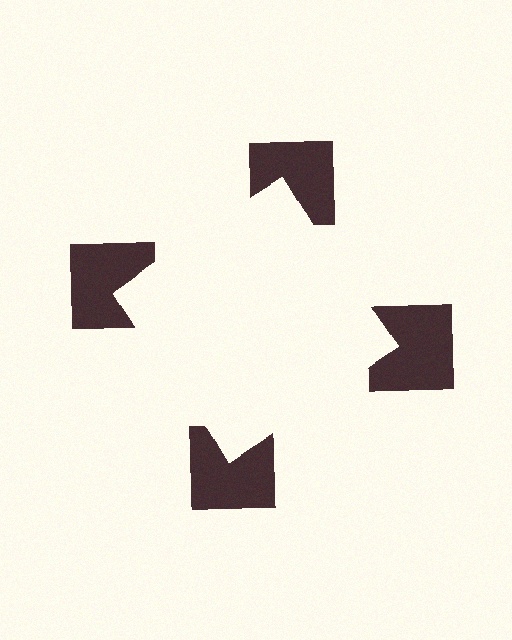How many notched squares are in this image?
There are 4 — one at each vertex of the illusory square.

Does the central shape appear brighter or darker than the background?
It typically appears slightly brighter than the background, even though no actual brightness change is drawn.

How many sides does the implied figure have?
4 sides.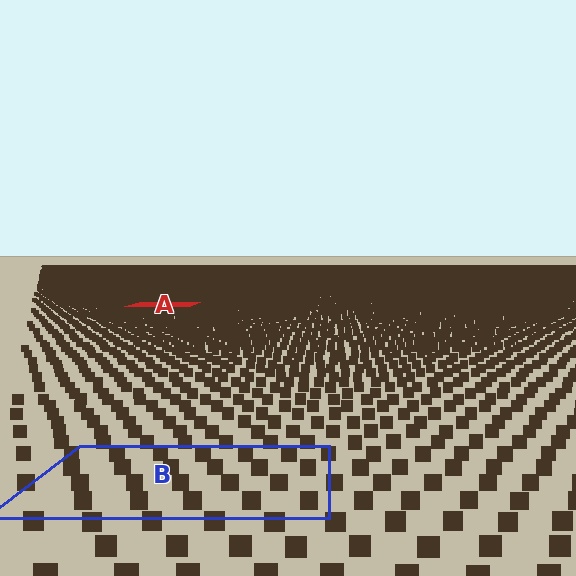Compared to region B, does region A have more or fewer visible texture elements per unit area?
Region A has more texture elements per unit area — they are packed more densely because it is farther away.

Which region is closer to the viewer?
Region B is closer. The texture elements there are larger and more spread out.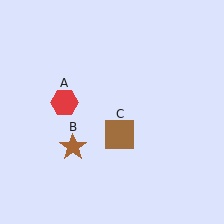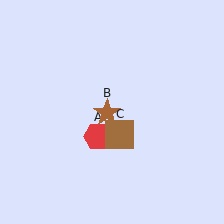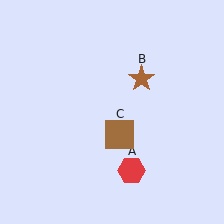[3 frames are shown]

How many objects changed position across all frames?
2 objects changed position: red hexagon (object A), brown star (object B).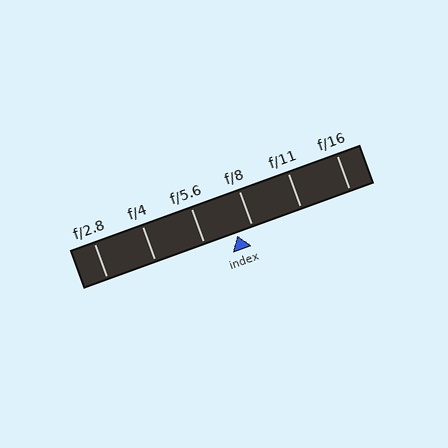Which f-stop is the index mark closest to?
The index mark is closest to f/8.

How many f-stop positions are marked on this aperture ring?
There are 6 f-stop positions marked.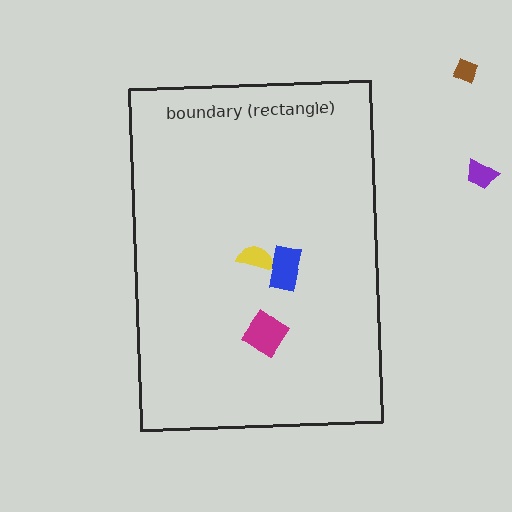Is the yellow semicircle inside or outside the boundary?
Inside.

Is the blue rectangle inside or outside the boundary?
Inside.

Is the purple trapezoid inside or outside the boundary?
Outside.